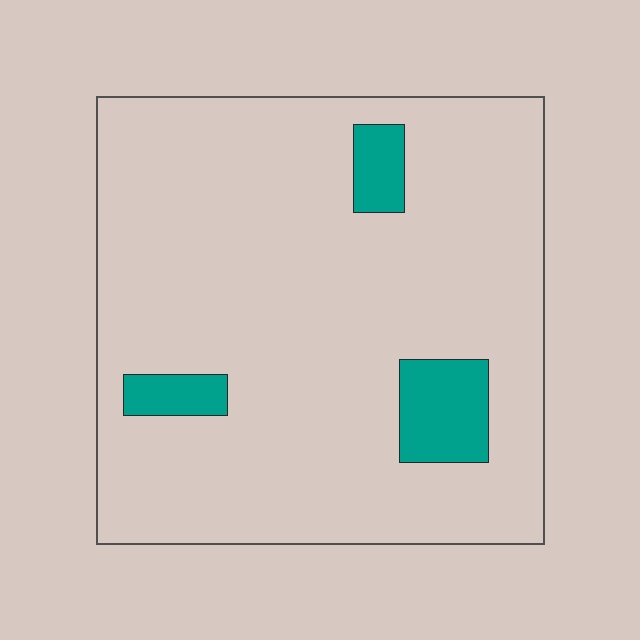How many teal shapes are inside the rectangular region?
3.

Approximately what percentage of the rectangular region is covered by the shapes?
Approximately 10%.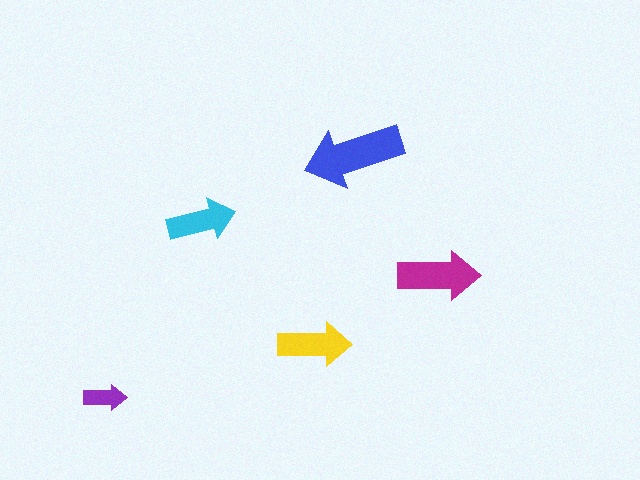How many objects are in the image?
There are 5 objects in the image.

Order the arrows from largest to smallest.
the blue one, the magenta one, the yellow one, the cyan one, the purple one.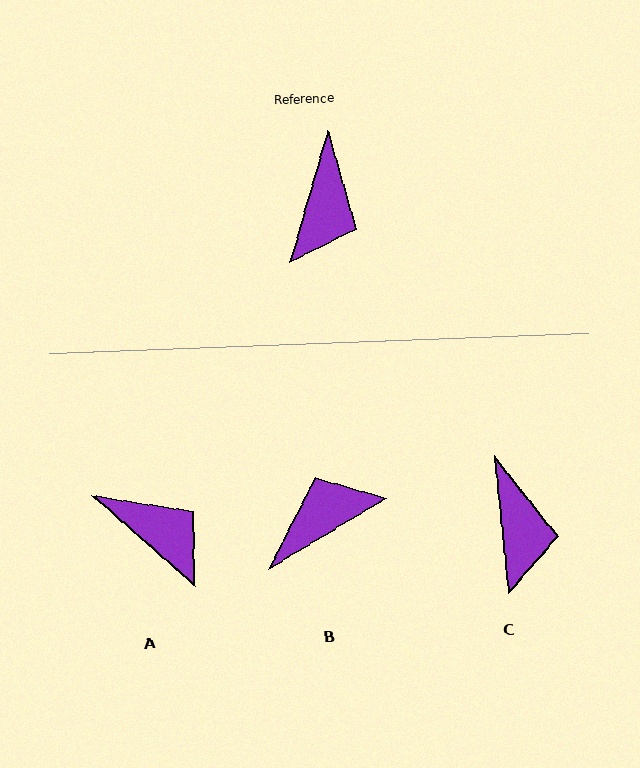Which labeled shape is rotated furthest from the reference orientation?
B, about 137 degrees away.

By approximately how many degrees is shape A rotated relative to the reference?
Approximately 65 degrees counter-clockwise.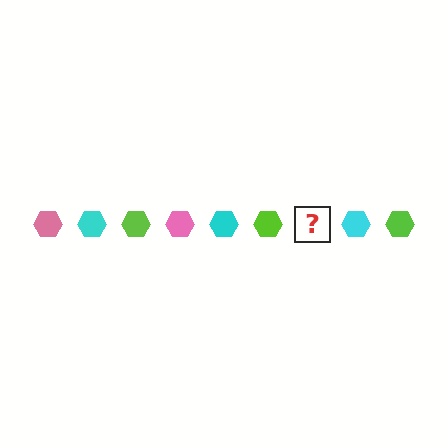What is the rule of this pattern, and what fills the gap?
The rule is that the pattern cycles through pink, cyan, lime hexagons. The gap should be filled with a pink hexagon.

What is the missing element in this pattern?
The missing element is a pink hexagon.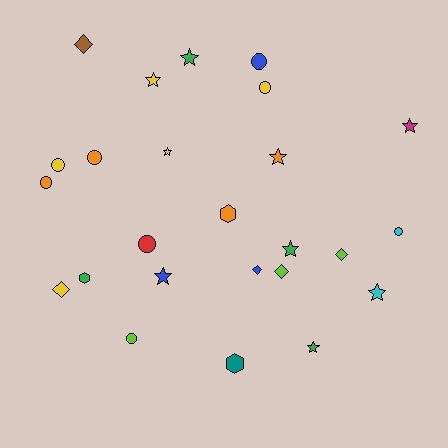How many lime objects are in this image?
There are 3 lime objects.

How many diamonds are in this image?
There are 5 diamonds.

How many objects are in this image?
There are 25 objects.